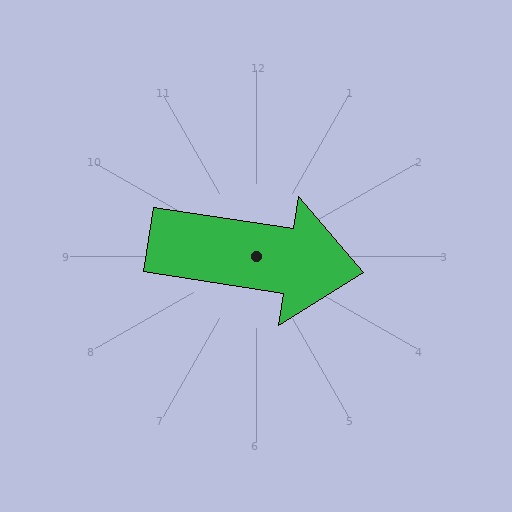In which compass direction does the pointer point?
East.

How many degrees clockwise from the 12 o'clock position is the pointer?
Approximately 99 degrees.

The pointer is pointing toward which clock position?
Roughly 3 o'clock.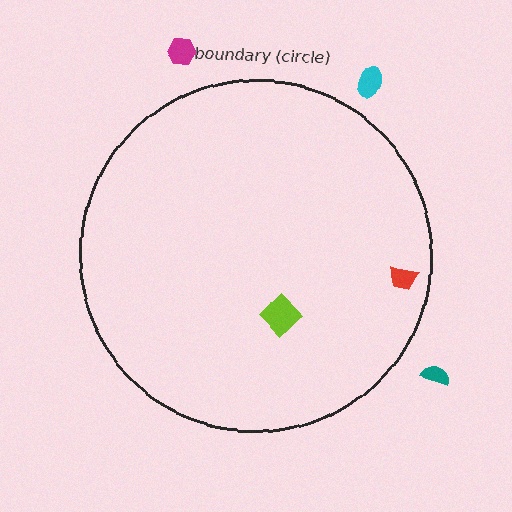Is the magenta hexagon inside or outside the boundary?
Outside.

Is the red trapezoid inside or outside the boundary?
Inside.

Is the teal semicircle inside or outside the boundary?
Outside.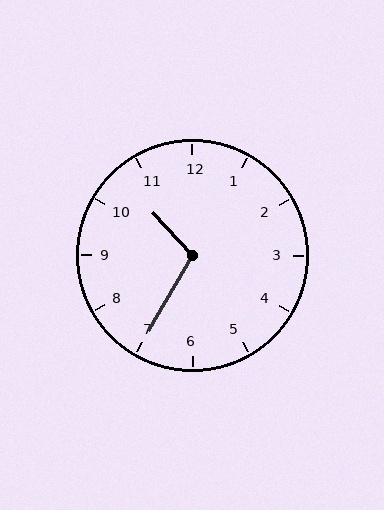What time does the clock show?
10:35.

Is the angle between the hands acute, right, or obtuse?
It is obtuse.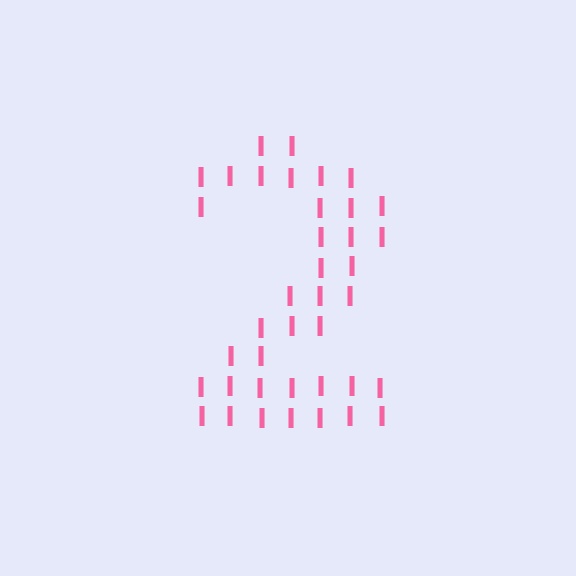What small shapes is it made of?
It is made of small letter I's.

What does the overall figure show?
The overall figure shows the digit 2.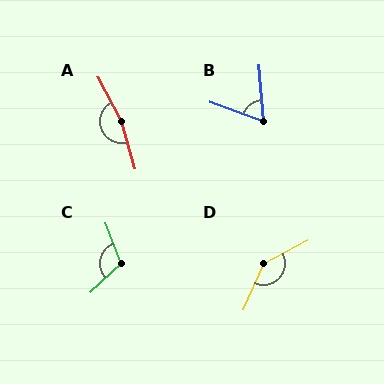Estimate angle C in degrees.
Approximately 112 degrees.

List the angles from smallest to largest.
B (65°), C (112°), D (141°), A (167°).